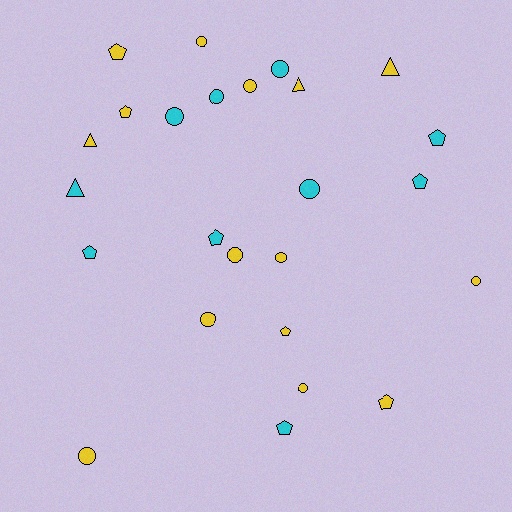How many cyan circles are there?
There are 4 cyan circles.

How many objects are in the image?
There are 25 objects.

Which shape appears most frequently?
Circle, with 12 objects.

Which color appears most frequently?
Yellow, with 15 objects.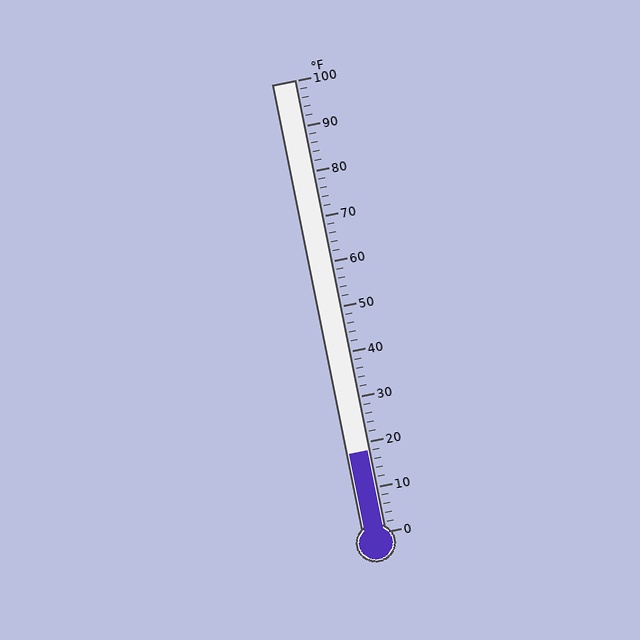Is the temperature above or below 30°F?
The temperature is below 30°F.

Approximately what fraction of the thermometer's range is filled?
The thermometer is filled to approximately 20% of its range.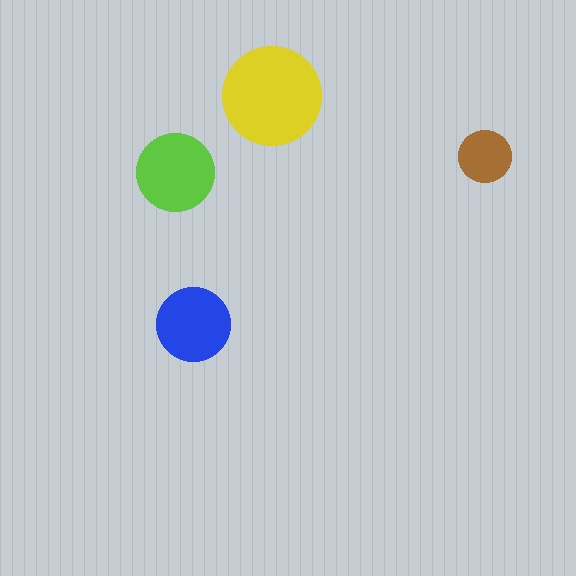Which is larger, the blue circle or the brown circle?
The blue one.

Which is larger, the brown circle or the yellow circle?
The yellow one.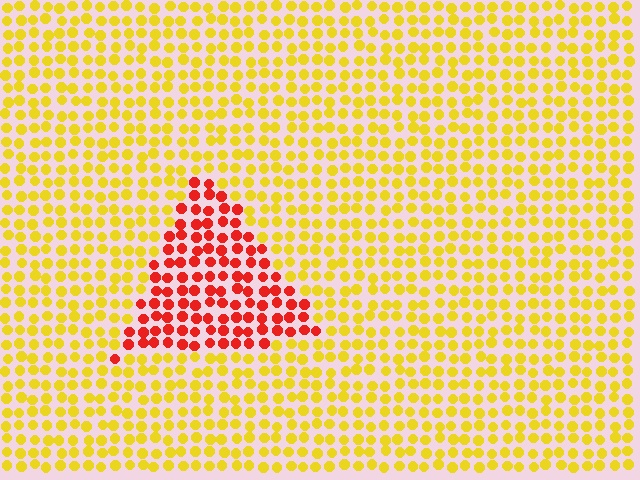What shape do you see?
I see a triangle.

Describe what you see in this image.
The image is filled with small yellow elements in a uniform arrangement. A triangle-shaped region is visible where the elements are tinted to a slightly different hue, forming a subtle color boundary.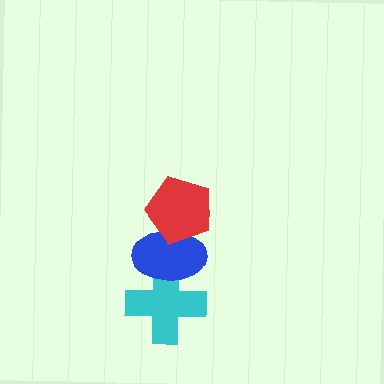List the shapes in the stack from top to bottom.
From top to bottom: the red pentagon, the blue ellipse, the cyan cross.